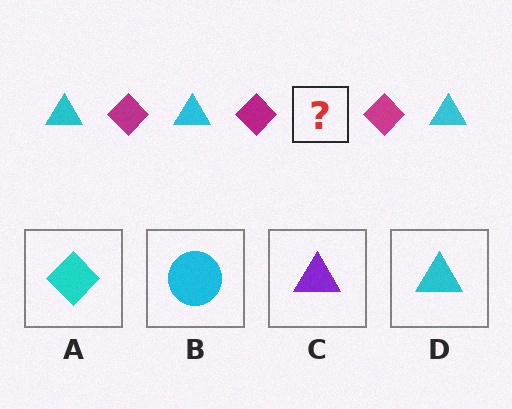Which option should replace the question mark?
Option D.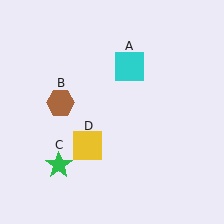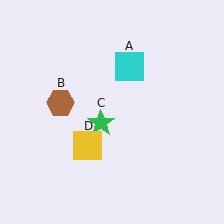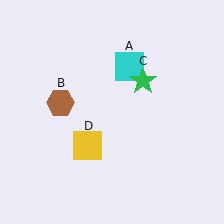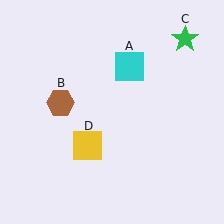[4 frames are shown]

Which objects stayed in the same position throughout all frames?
Cyan square (object A) and brown hexagon (object B) and yellow square (object D) remained stationary.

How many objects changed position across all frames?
1 object changed position: green star (object C).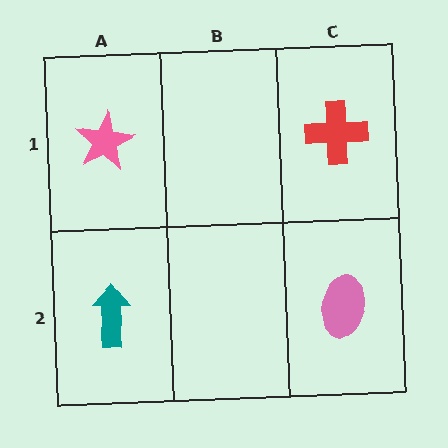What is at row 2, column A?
A teal arrow.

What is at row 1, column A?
A pink star.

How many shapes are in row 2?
2 shapes.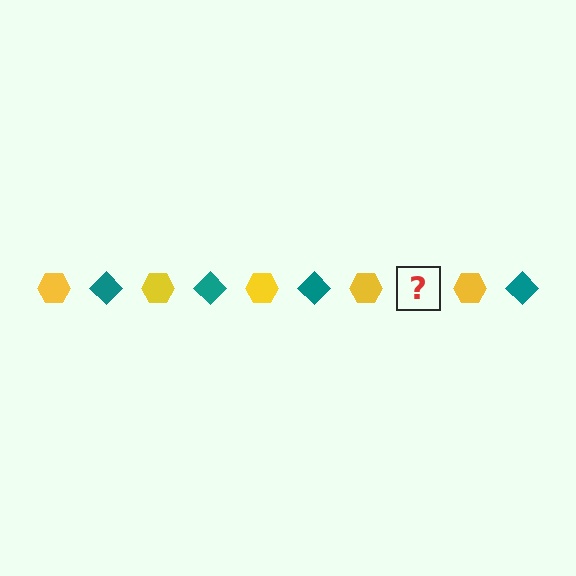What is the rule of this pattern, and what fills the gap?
The rule is that the pattern alternates between yellow hexagon and teal diamond. The gap should be filled with a teal diamond.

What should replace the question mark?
The question mark should be replaced with a teal diamond.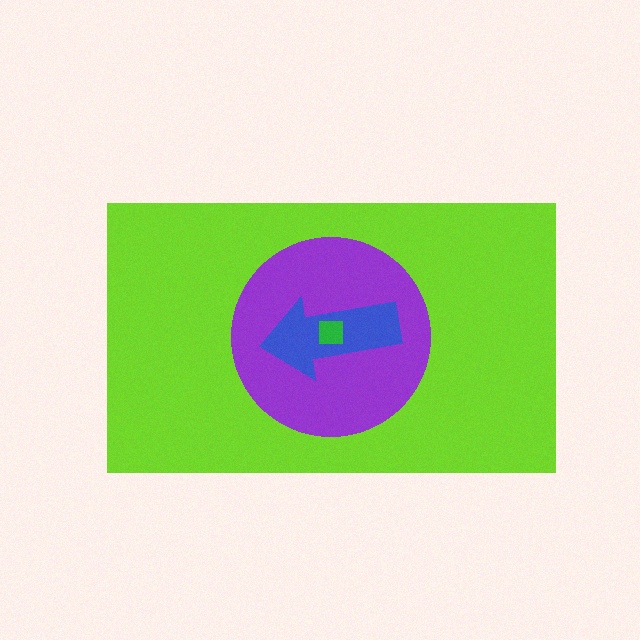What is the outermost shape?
The lime rectangle.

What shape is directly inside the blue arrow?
The green square.